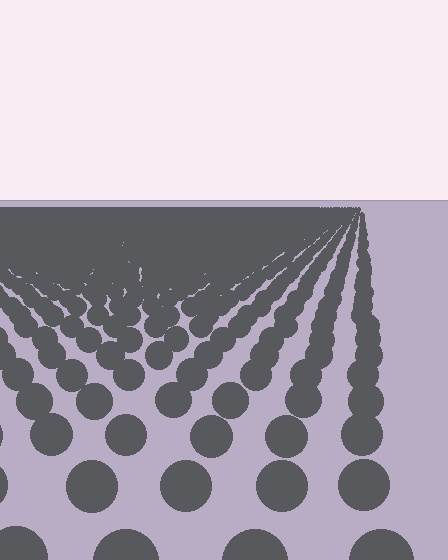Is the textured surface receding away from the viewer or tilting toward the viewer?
The surface is receding away from the viewer. Texture elements get smaller and denser toward the top.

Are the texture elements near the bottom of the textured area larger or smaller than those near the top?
Larger. Near the bottom, elements are closer to the viewer and appear at a bigger on-screen size.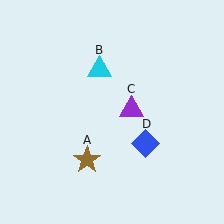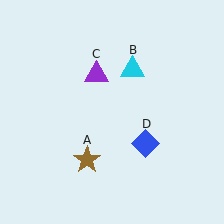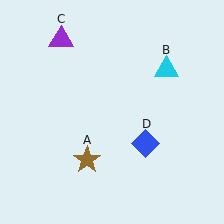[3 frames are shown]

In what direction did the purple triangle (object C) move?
The purple triangle (object C) moved up and to the left.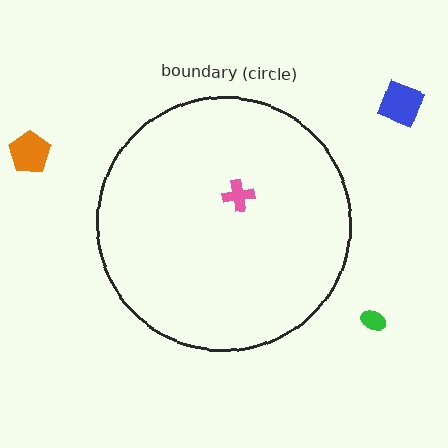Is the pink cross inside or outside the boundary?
Inside.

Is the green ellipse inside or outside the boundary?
Outside.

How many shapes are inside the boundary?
1 inside, 3 outside.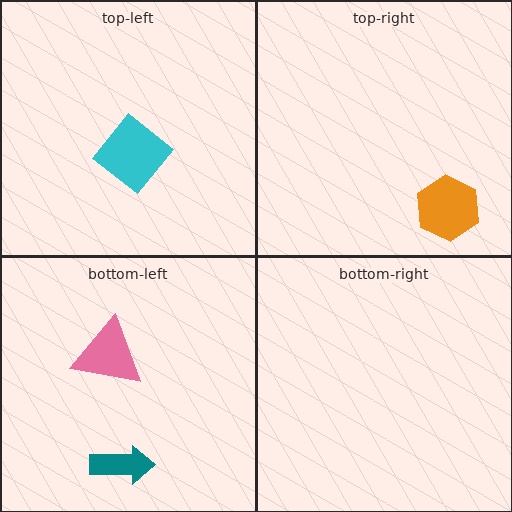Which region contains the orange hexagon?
The top-right region.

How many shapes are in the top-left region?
1.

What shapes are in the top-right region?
The orange hexagon.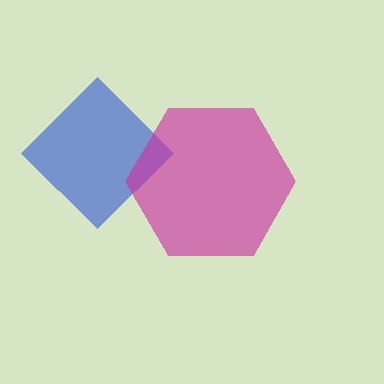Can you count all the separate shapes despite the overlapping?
Yes, there are 2 separate shapes.